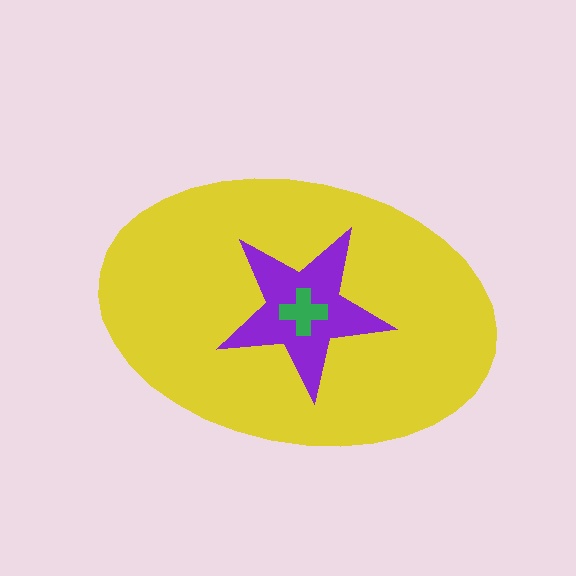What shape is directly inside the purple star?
The green cross.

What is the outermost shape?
The yellow ellipse.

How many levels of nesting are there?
3.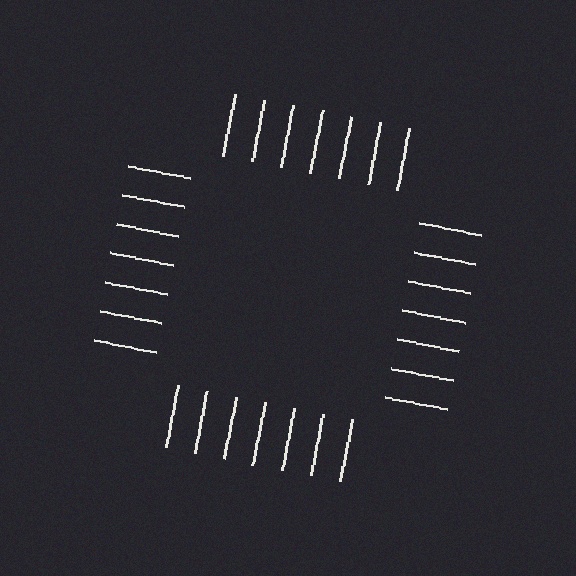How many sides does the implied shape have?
4 sides — the line-ends trace a square.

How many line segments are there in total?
28 — 7 along each of the 4 edges.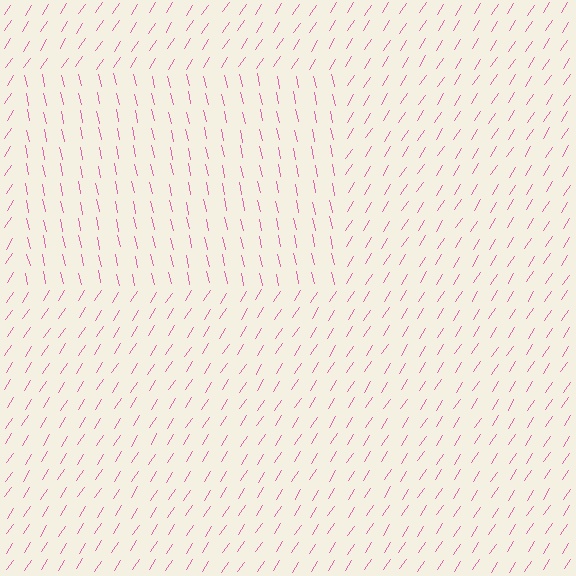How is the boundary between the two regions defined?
The boundary is defined purely by a change in line orientation (approximately 45 degrees difference). All lines are the same color and thickness.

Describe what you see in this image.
The image is filled with small pink line segments. A rectangle region in the image has lines oriented differently from the surrounding lines, creating a visible texture boundary.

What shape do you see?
I see a rectangle.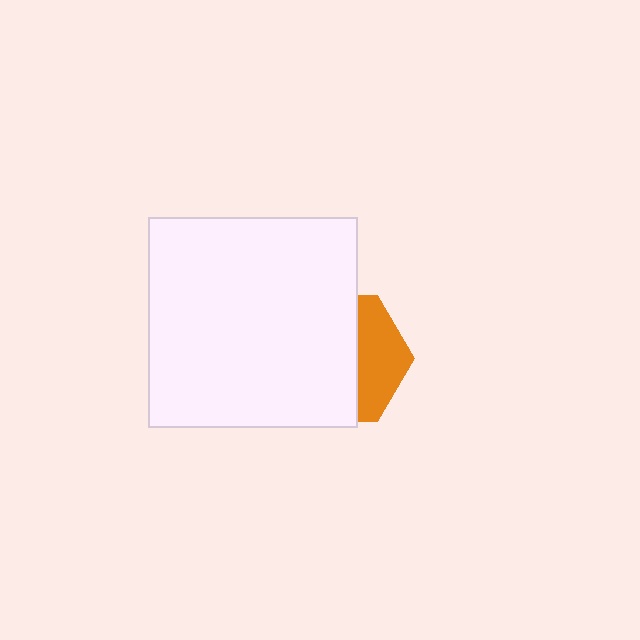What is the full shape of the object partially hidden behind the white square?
The partially hidden object is an orange hexagon.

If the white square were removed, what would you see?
You would see the complete orange hexagon.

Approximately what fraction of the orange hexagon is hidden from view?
Roughly 64% of the orange hexagon is hidden behind the white square.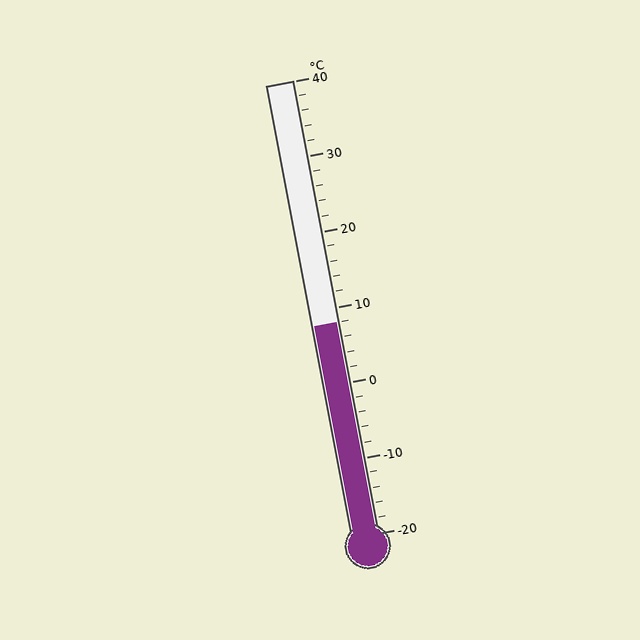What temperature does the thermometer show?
The thermometer shows approximately 8°C.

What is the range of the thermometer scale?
The thermometer scale ranges from -20°C to 40°C.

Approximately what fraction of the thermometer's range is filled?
The thermometer is filled to approximately 45% of its range.